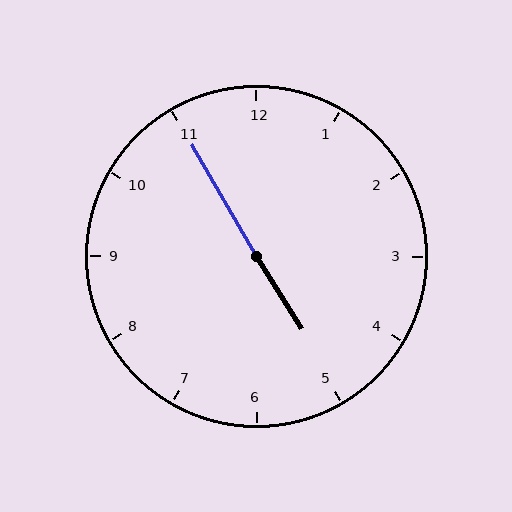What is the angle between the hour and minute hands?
Approximately 178 degrees.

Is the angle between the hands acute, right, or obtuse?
It is obtuse.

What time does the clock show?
4:55.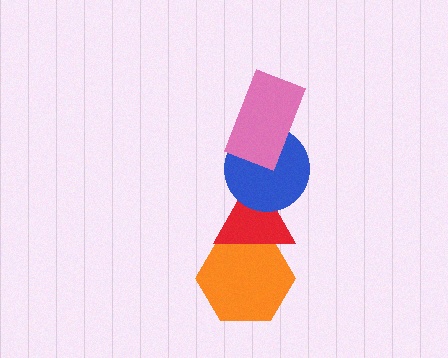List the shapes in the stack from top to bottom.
From top to bottom: the pink rectangle, the blue circle, the red triangle, the orange hexagon.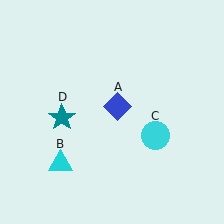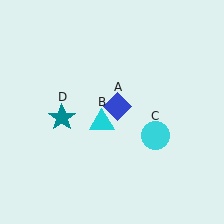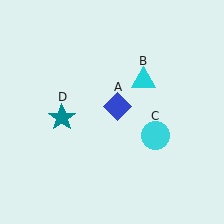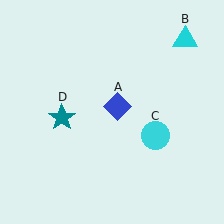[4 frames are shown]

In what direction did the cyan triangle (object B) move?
The cyan triangle (object B) moved up and to the right.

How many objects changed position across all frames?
1 object changed position: cyan triangle (object B).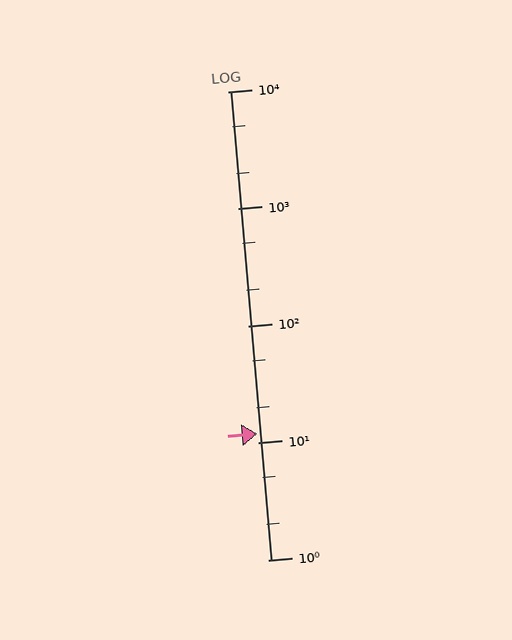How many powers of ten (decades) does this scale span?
The scale spans 4 decades, from 1 to 10000.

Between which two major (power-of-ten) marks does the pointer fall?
The pointer is between 10 and 100.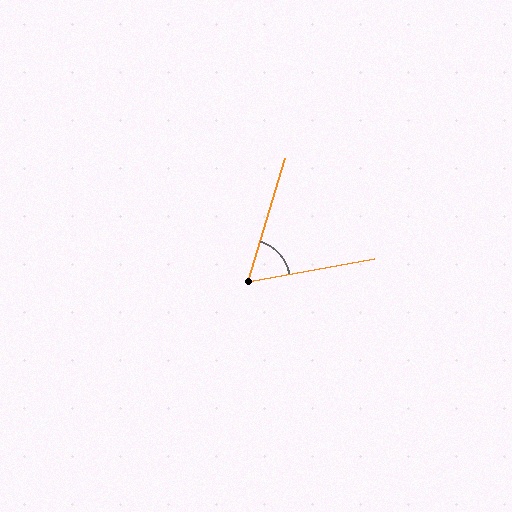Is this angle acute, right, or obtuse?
It is acute.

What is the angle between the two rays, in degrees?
Approximately 63 degrees.